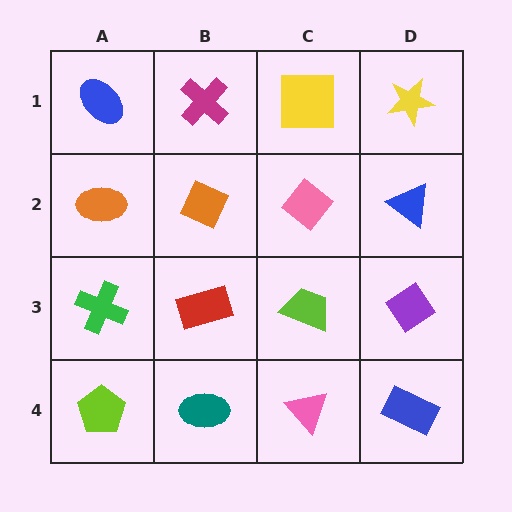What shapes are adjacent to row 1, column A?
An orange ellipse (row 2, column A), a magenta cross (row 1, column B).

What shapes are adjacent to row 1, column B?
An orange diamond (row 2, column B), a blue ellipse (row 1, column A), a yellow square (row 1, column C).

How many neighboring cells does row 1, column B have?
3.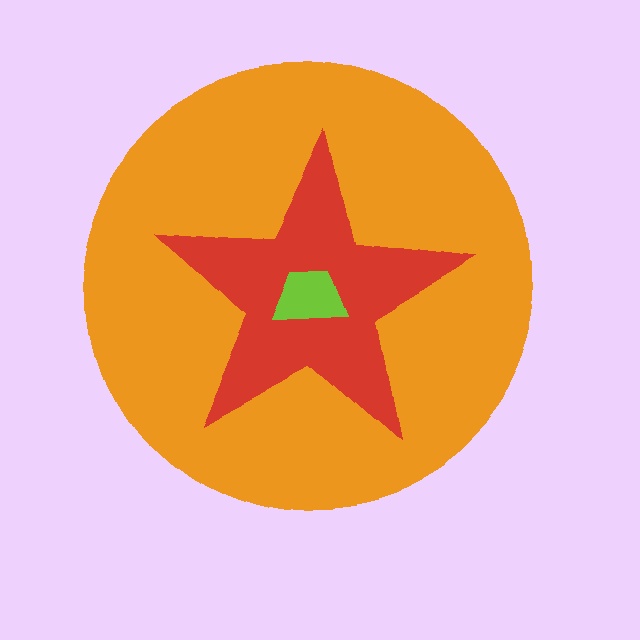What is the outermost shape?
The orange circle.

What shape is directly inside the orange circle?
The red star.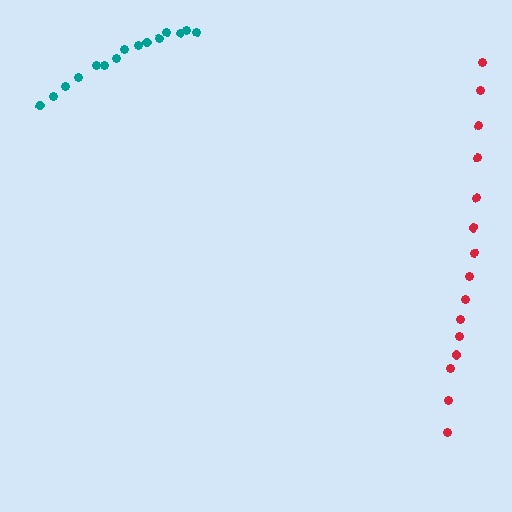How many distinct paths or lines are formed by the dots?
There are 2 distinct paths.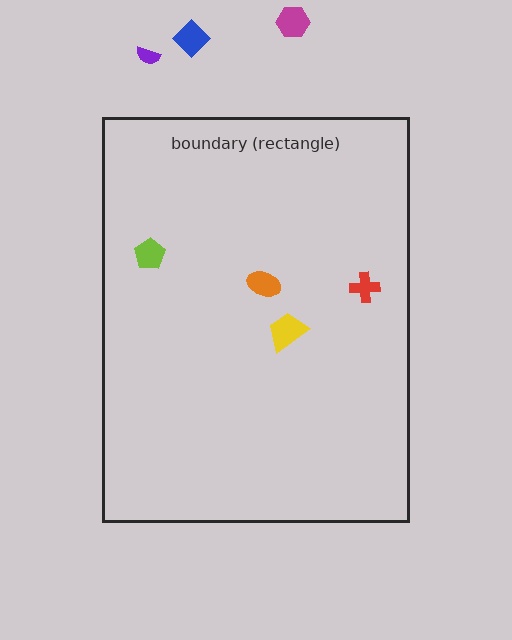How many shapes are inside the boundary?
4 inside, 3 outside.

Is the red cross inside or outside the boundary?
Inside.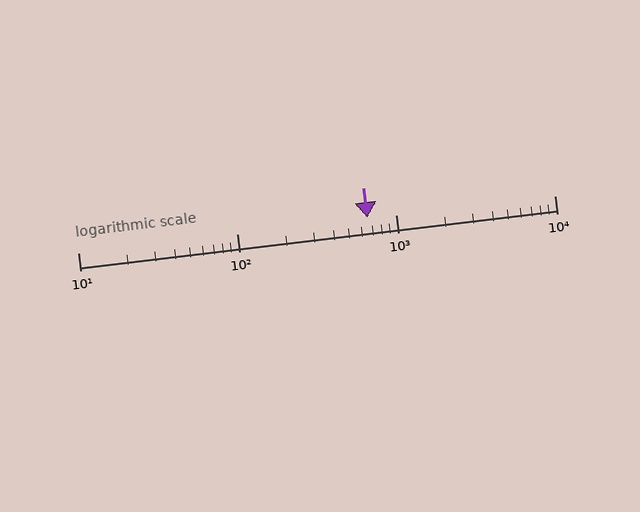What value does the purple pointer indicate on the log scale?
The pointer indicates approximately 660.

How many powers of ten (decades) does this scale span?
The scale spans 3 decades, from 10 to 10000.